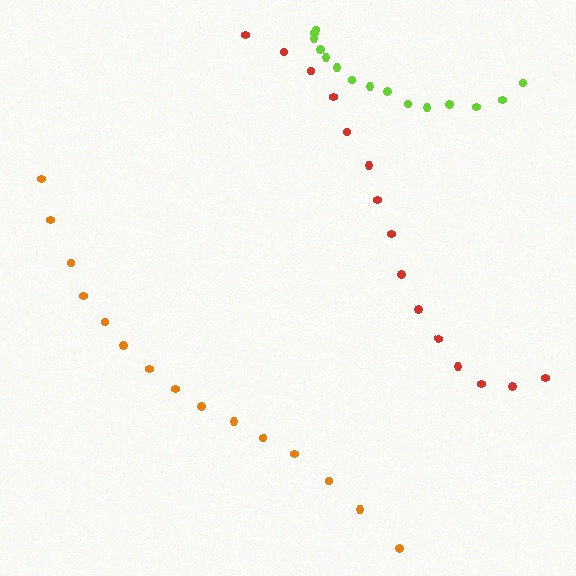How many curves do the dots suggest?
There are 3 distinct paths.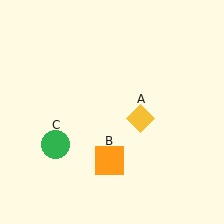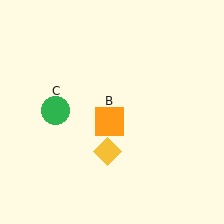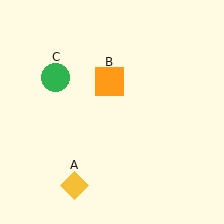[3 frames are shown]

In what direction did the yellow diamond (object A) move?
The yellow diamond (object A) moved down and to the left.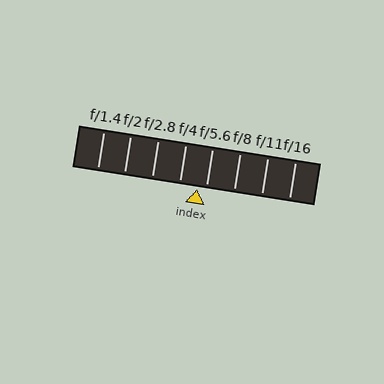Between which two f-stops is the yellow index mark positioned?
The index mark is between f/4 and f/5.6.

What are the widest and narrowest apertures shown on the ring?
The widest aperture shown is f/1.4 and the narrowest is f/16.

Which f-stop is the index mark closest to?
The index mark is closest to f/5.6.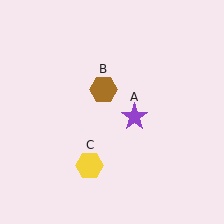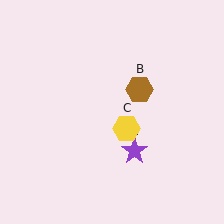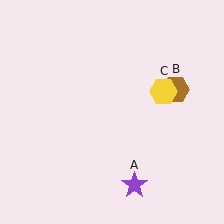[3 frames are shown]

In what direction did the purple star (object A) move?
The purple star (object A) moved down.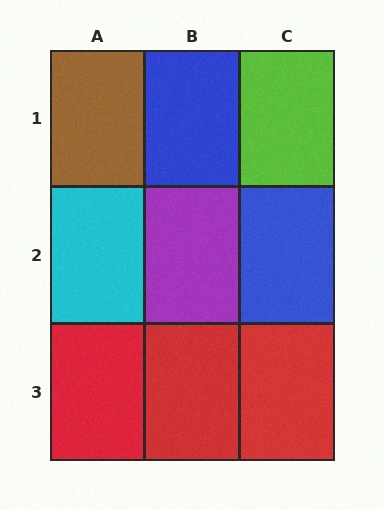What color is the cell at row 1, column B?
Blue.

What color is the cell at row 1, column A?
Brown.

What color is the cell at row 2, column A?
Cyan.